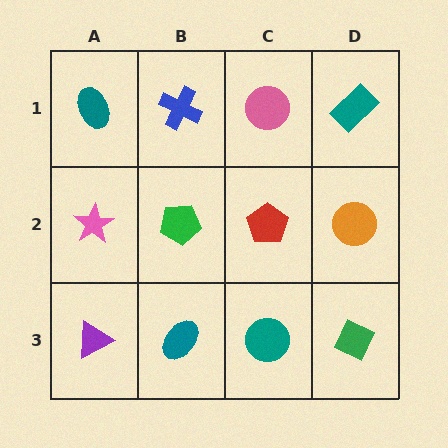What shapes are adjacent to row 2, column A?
A teal ellipse (row 1, column A), a purple triangle (row 3, column A), a green pentagon (row 2, column B).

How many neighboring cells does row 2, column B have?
4.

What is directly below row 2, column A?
A purple triangle.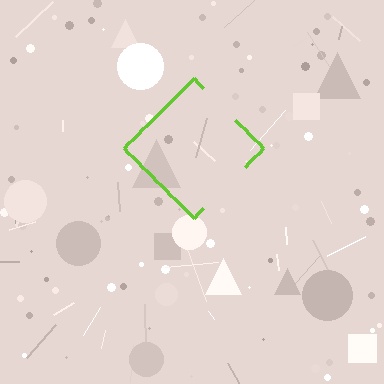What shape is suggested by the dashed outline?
The dashed outline suggests a diamond.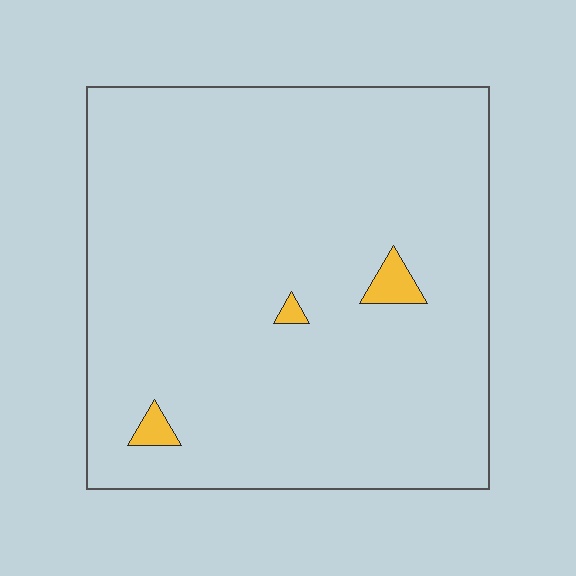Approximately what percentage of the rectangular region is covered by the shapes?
Approximately 0%.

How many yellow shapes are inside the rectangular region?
3.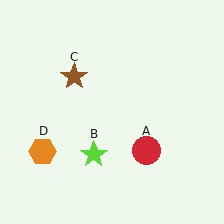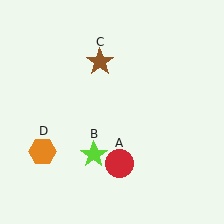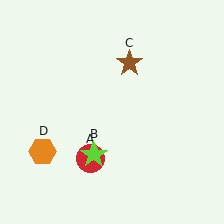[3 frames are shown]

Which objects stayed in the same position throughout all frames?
Lime star (object B) and orange hexagon (object D) remained stationary.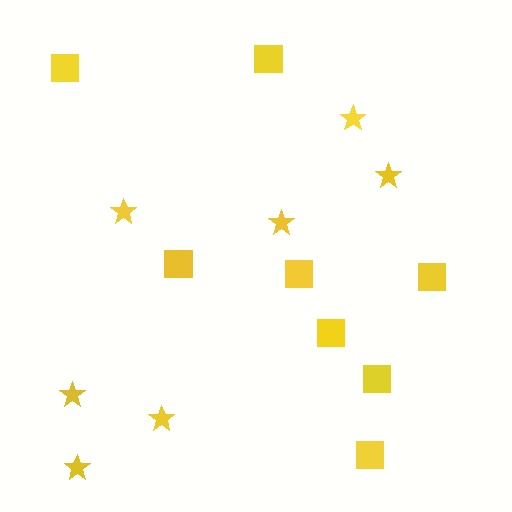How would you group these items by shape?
There are 2 groups: one group of stars (7) and one group of squares (8).